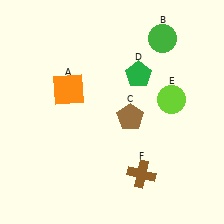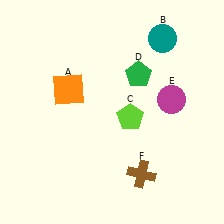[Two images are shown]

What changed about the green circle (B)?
In Image 1, B is green. In Image 2, it changed to teal.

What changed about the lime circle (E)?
In Image 1, E is lime. In Image 2, it changed to magenta.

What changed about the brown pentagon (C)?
In Image 1, C is brown. In Image 2, it changed to lime.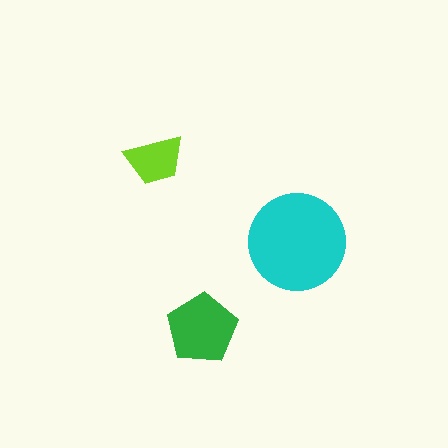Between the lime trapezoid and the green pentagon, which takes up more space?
The green pentagon.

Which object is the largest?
The cyan circle.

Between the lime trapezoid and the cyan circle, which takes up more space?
The cyan circle.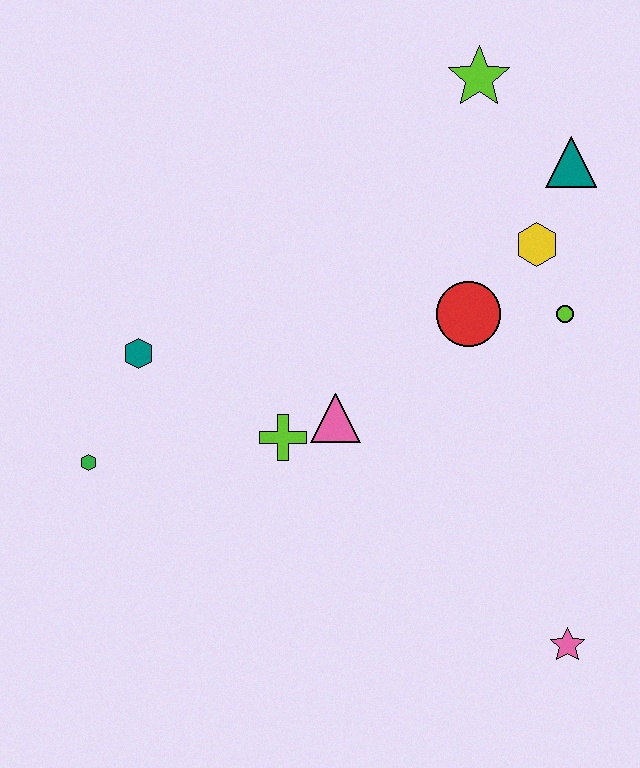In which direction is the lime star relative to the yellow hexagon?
The lime star is above the yellow hexagon.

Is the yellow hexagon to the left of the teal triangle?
Yes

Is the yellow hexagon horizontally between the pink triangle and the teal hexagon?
No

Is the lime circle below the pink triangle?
No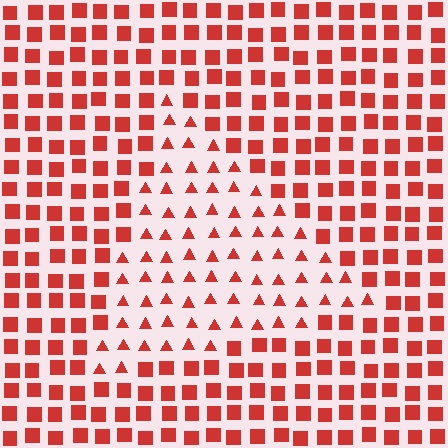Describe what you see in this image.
The image is filled with small red elements arranged in a uniform grid. A triangle-shaped region contains triangles, while the surrounding area contains squares. The boundary is defined purely by the change in element shape.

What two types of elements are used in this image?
The image uses triangles inside the triangle region and squares outside it.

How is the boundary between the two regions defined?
The boundary is defined by a change in element shape: triangles inside vs. squares outside. All elements share the same color and spacing.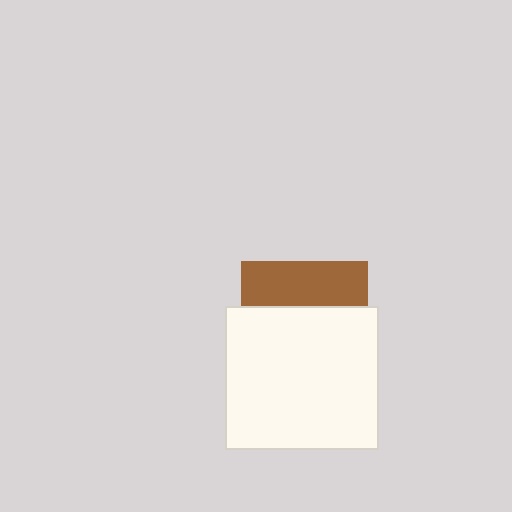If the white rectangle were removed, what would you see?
You would see the complete brown square.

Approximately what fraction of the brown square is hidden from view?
Roughly 65% of the brown square is hidden behind the white rectangle.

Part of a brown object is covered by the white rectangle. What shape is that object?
It is a square.